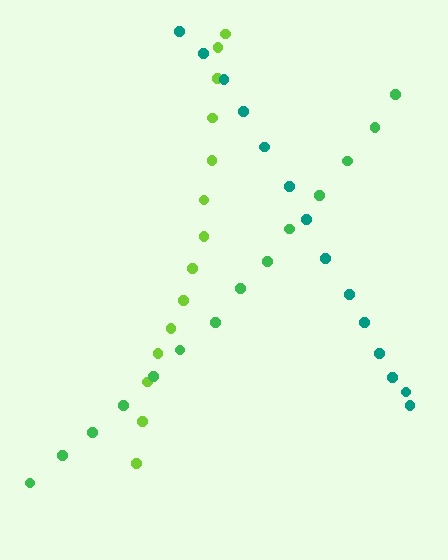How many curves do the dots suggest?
There are 3 distinct paths.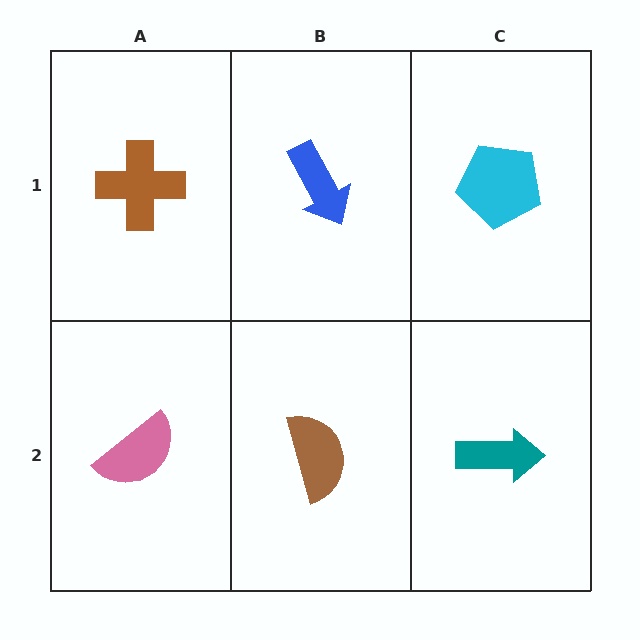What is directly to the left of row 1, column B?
A brown cross.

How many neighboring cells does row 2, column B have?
3.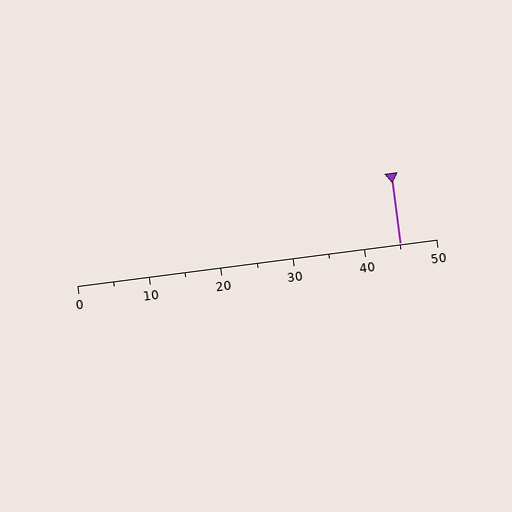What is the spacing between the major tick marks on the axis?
The major ticks are spaced 10 apart.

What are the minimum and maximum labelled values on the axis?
The axis runs from 0 to 50.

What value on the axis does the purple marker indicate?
The marker indicates approximately 45.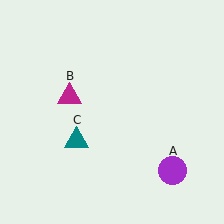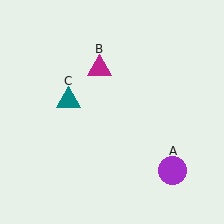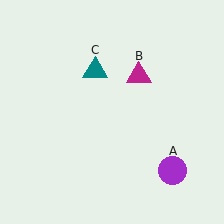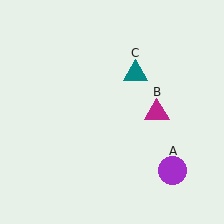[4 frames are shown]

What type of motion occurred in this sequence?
The magenta triangle (object B), teal triangle (object C) rotated clockwise around the center of the scene.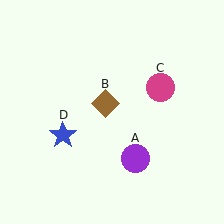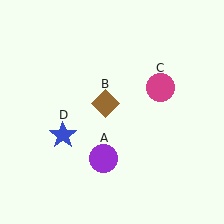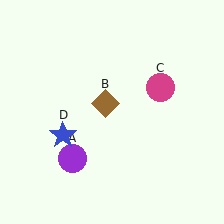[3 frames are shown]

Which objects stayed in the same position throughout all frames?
Brown diamond (object B) and magenta circle (object C) and blue star (object D) remained stationary.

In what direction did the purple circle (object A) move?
The purple circle (object A) moved left.